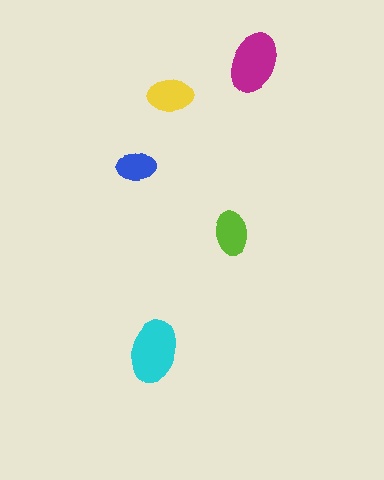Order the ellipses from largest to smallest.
the cyan one, the magenta one, the yellow one, the lime one, the blue one.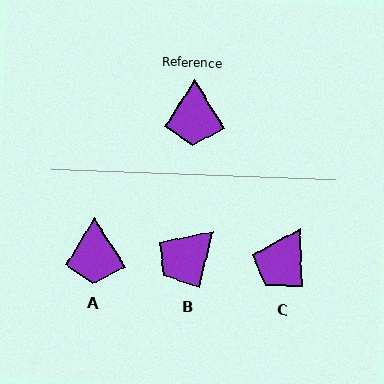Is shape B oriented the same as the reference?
No, it is off by about 47 degrees.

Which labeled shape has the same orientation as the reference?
A.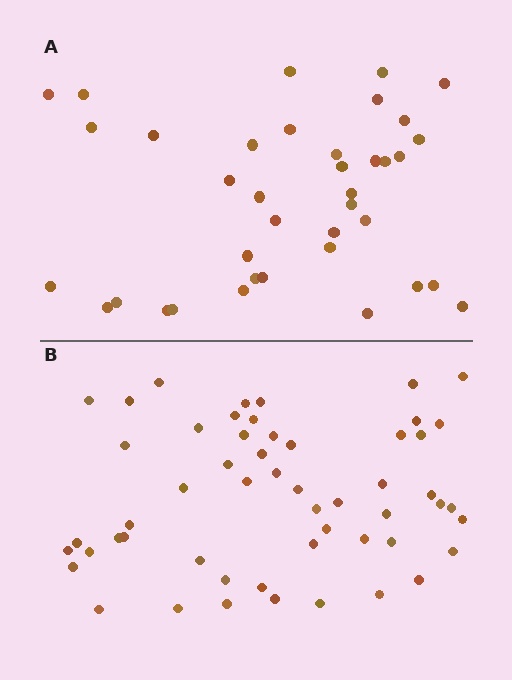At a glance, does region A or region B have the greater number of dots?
Region B (the bottom region) has more dots.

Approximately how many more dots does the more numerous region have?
Region B has approximately 15 more dots than region A.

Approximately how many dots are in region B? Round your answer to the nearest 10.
About 50 dots. (The exact count is 54, which rounds to 50.)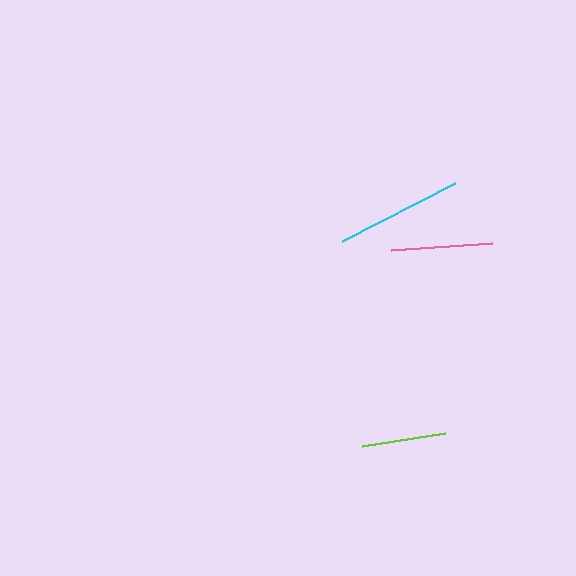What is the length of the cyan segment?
The cyan segment is approximately 127 pixels long.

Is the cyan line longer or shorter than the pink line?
The cyan line is longer than the pink line.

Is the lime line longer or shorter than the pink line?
The pink line is longer than the lime line.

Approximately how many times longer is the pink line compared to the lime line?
The pink line is approximately 1.2 times the length of the lime line.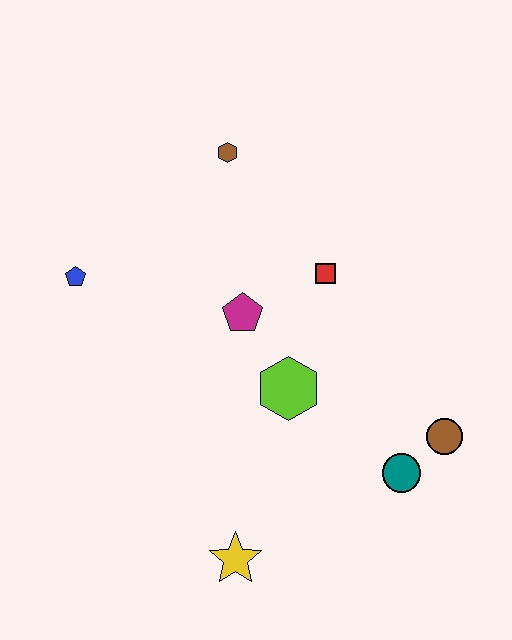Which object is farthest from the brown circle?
The blue pentagon is farthest from the brown circle.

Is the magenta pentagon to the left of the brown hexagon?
No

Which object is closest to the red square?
The magenta pentagon is closest to the red square.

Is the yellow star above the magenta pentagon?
No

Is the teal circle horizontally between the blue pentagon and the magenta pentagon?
No